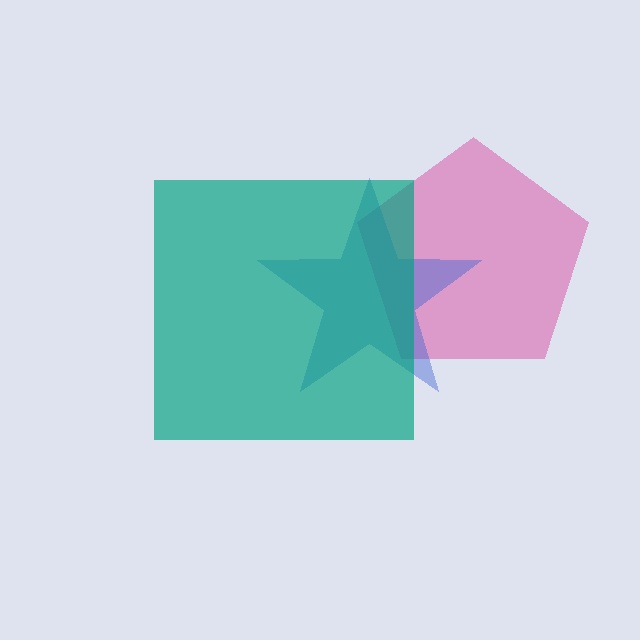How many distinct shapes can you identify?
There are 3 distinct shapes: a pink pentagon, a blue star, a teal square.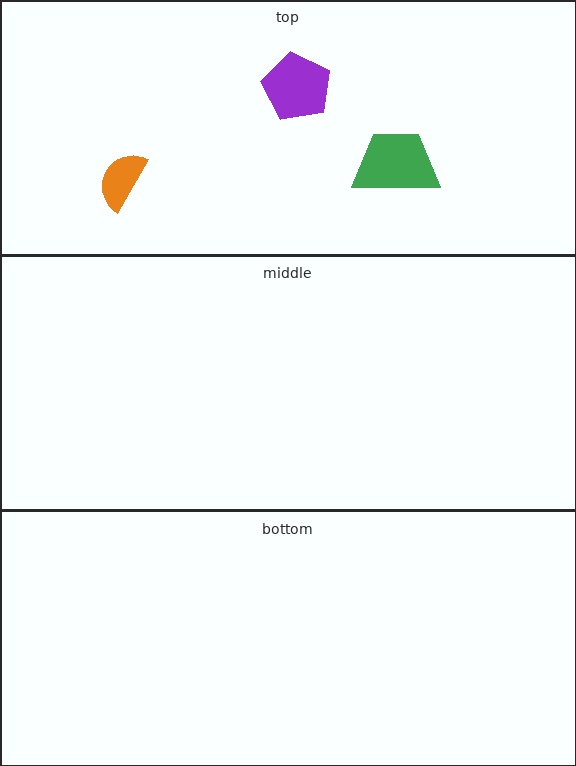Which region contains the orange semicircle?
The top region.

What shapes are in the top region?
The purple pentagon, the green trapezoid, the orange semicircle.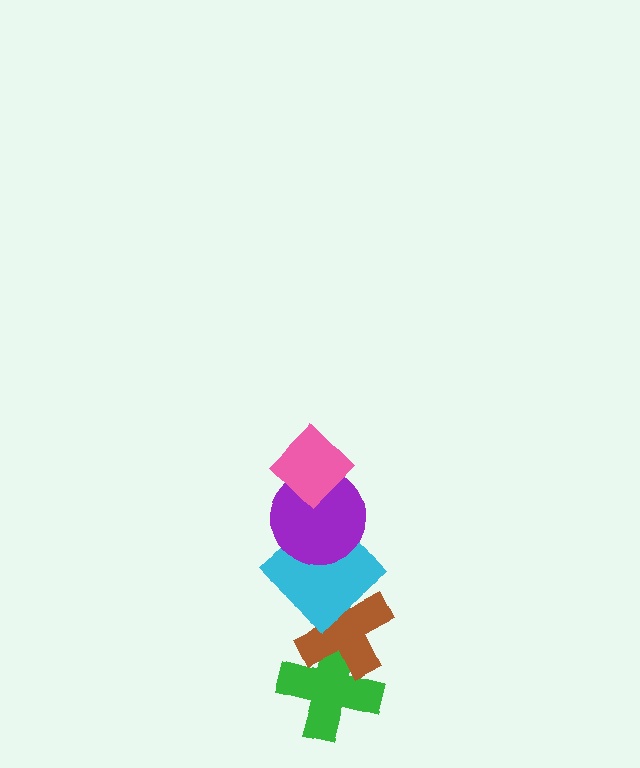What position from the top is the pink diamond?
The pink diamond is 1st from the top.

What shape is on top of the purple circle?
The pink diamond is on top of the purple circle.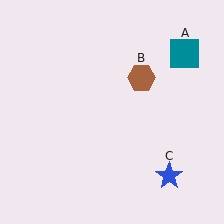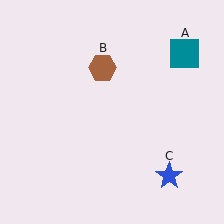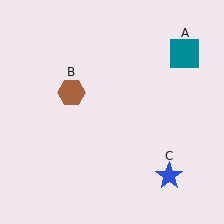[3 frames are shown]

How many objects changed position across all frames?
1 object changed position: brown hexagon (object B).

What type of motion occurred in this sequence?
The brown hexagon (object B) rotated counterclockwise around the center of the scene.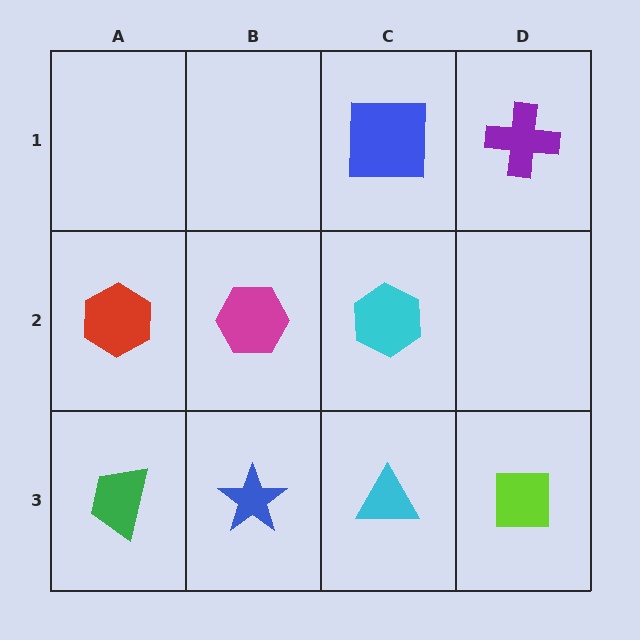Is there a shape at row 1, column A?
No, that cell is empty.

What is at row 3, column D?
A lime square.